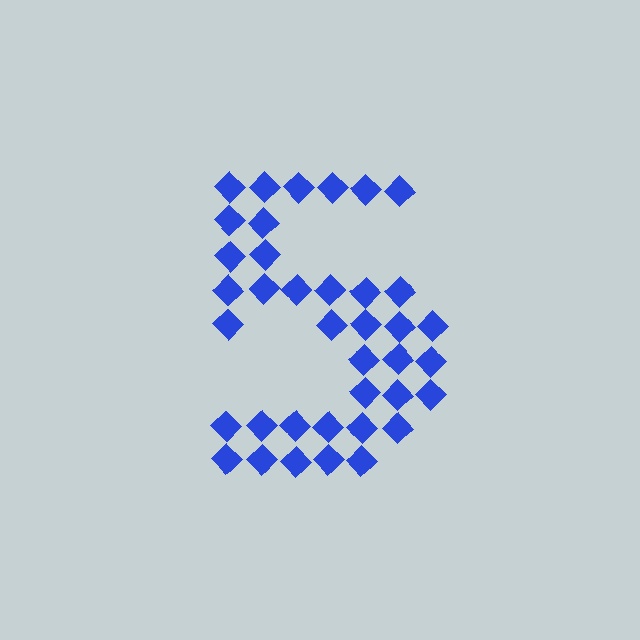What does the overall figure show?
The overall figure shows the digit 5.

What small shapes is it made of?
It is made of small diamonds.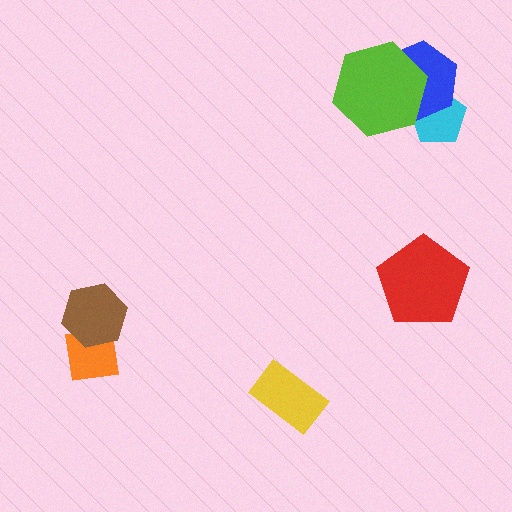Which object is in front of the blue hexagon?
The lime hexagon is in front of the blue hexagon.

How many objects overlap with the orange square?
1 object overlaps with the orange square.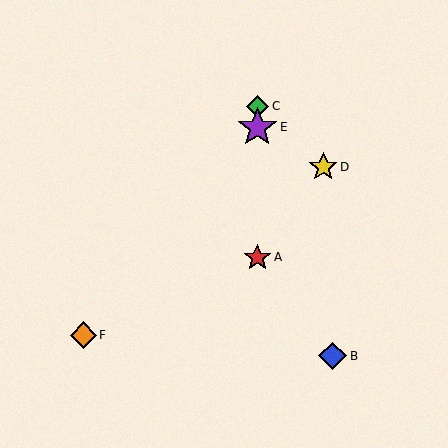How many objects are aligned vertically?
3 objects (A, C, E) are aligned vertically.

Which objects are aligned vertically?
Objects A, C, E are aligned vertically.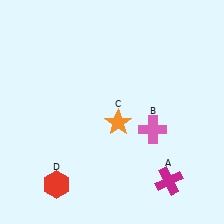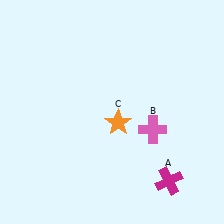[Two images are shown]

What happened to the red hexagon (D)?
The red hexagon (D) was removed in Image 2. It was in the bottom-left area of Image 1.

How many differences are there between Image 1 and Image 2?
There is 1 difference between the two images.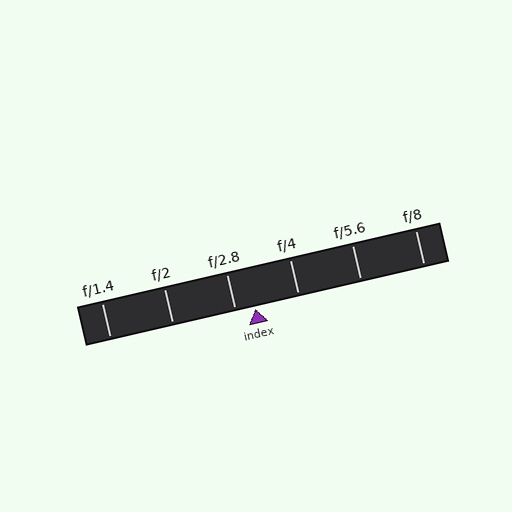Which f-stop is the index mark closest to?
The index mark is closest to f/2.8.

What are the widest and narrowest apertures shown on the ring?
The widest aperture shown is f/1.4 and the narrowest is f/8.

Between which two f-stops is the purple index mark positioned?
The index mark is between f/2.8 and f/4.